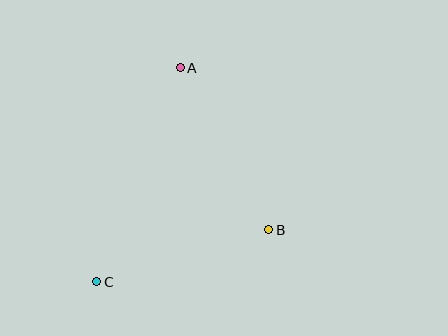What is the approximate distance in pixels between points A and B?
The distance between A and B is approximately 184 pixels.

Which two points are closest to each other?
Points B and C are closest to each other.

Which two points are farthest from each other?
Points A and C are farthest from each other.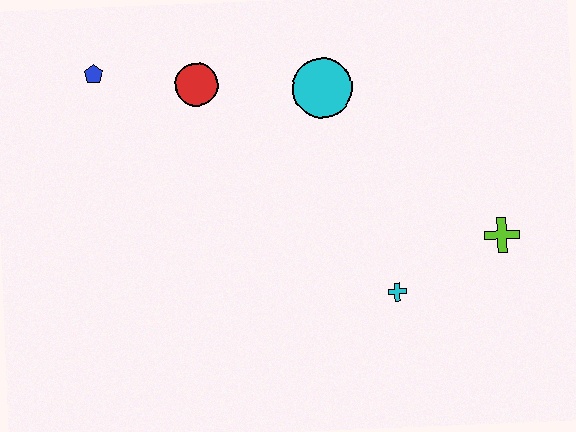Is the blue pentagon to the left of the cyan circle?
Yes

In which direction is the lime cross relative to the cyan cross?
The lime cross is to the right of the cyan cross.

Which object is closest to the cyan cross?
The lime cross is closest to the cyan cross.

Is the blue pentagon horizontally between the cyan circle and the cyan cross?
No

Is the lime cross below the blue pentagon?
Yes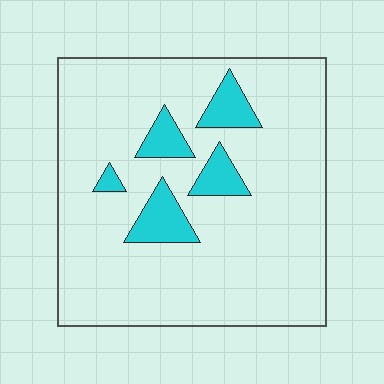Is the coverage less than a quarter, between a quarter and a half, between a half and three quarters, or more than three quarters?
Less than a quarter.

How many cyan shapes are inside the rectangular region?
5.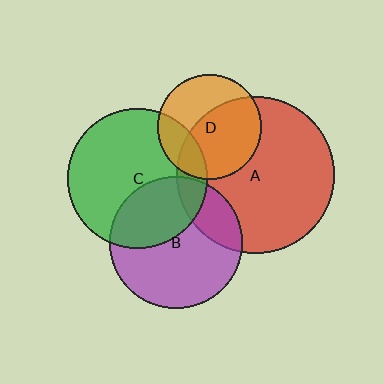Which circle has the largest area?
Circle A (red).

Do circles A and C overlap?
Yes.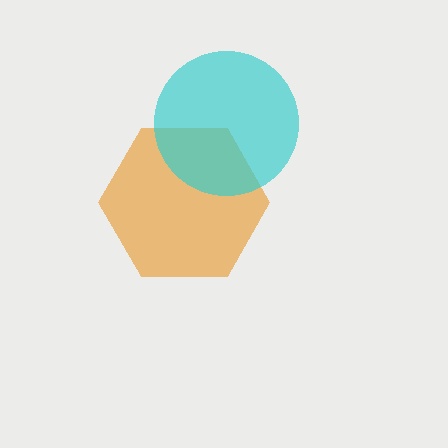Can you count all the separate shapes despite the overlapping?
Yes, there are 2 separate shapes.